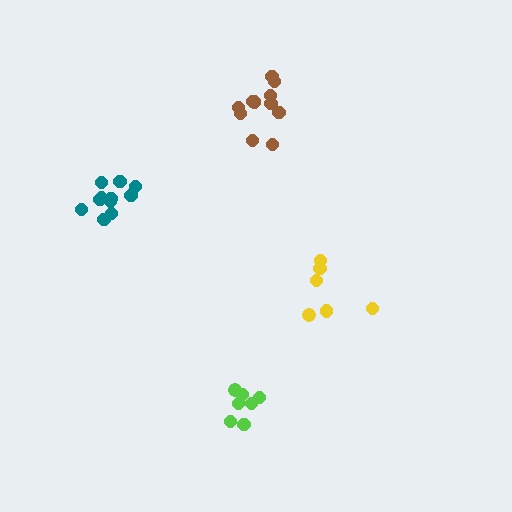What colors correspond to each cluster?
The clusters are colored: yellow, teal, brown, lime.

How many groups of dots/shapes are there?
There are 4 groups.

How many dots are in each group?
Group 1: 6 dots, Group 2: 11 dots, Group 3: 11 dots, Group 4: 7 dots (35 total).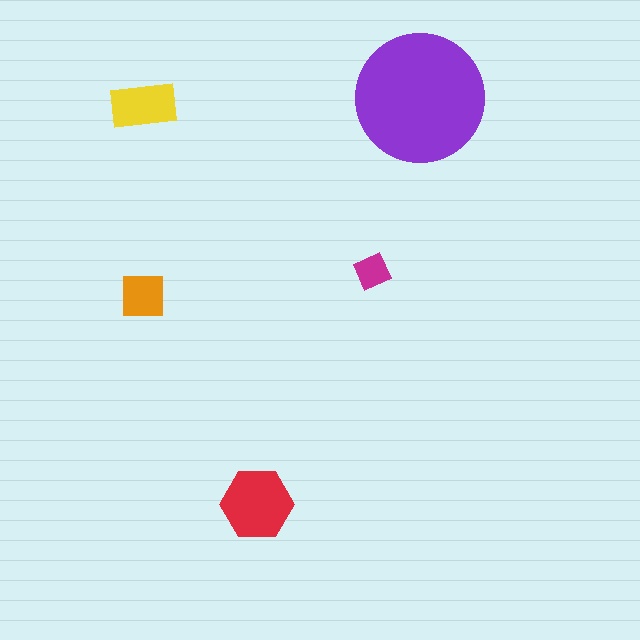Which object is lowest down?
The red hexagon is bottommost.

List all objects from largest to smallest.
The purple circle, the red hexagon, the yellow rectangle, the orange square, the magenta diamond.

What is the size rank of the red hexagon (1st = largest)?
2nd.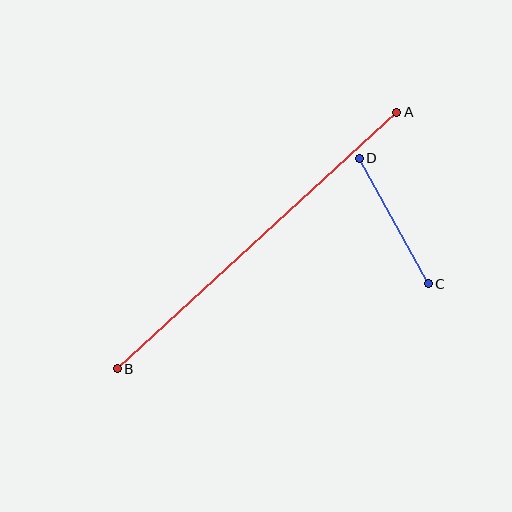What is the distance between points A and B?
The distance is approximately 379 pixels.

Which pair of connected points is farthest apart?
Points A and B are farthest apart.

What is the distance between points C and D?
The distance is approximately 144 pixels.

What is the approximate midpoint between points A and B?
The midpoint is at approximately (257, 241) pixels.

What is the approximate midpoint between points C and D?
The midpoint is at approximately (394, 221) pixels.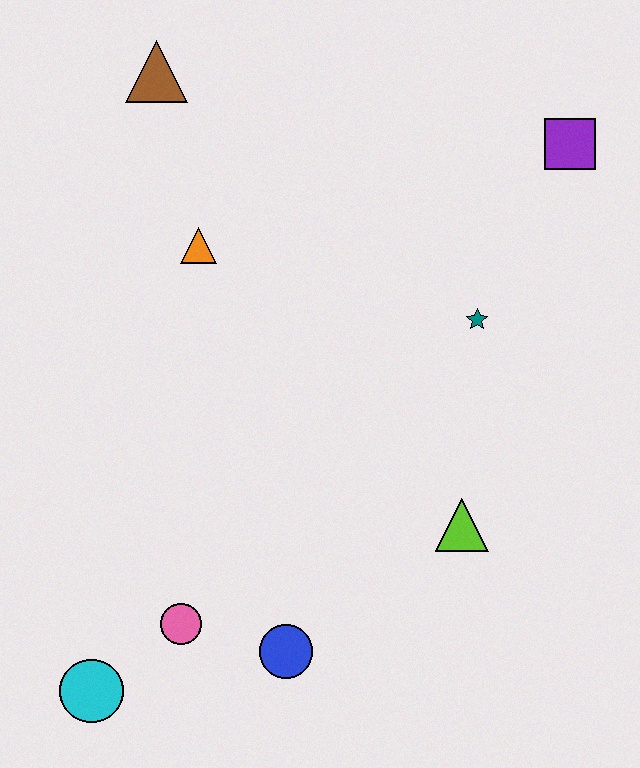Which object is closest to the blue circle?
The pink circle is closest to the blue circle.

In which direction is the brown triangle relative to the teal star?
The brown triangle is to the left of the teal star.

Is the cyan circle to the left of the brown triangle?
Yes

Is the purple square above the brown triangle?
No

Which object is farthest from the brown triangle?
The cyan circle is farthest from the brown triangle.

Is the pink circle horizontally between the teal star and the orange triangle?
No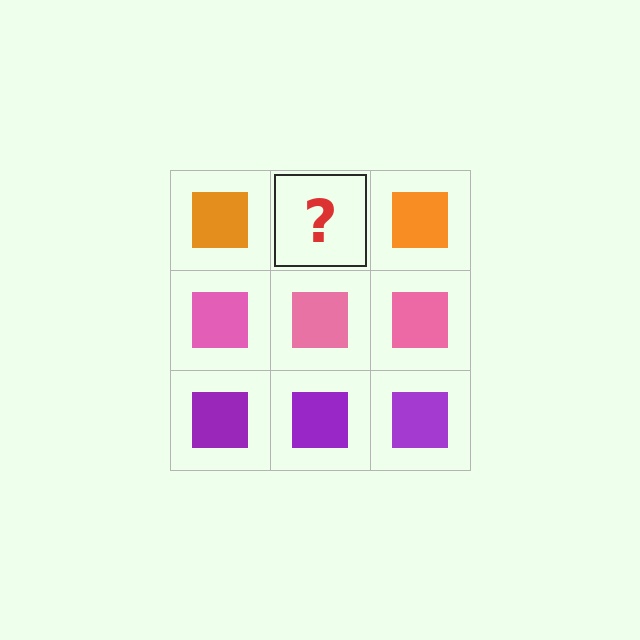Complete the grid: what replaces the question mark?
The question mark should be replaced with an orange square.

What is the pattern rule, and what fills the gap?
The rule is that each row has a consistent color. The gap should be filled with an orange square.